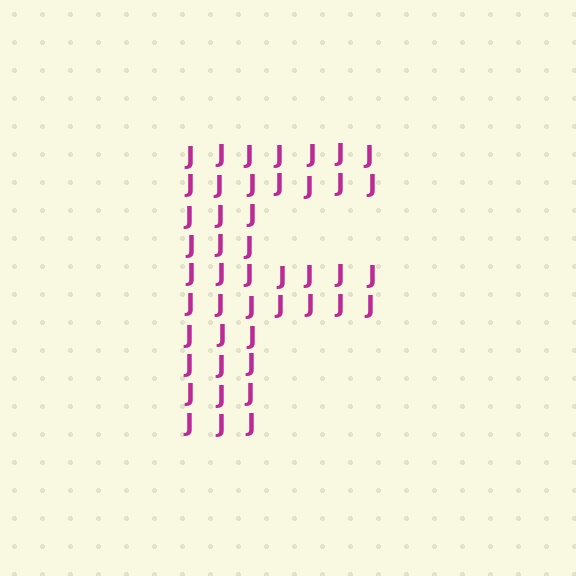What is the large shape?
The large shape is the letter F.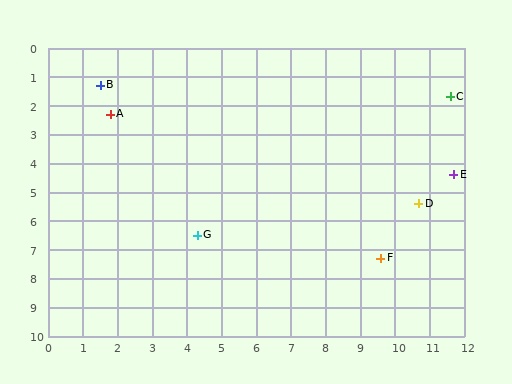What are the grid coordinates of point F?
Point F is at approximately (9.6, 7.3).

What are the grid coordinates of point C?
Point C is at approximately (11.6, 1.7).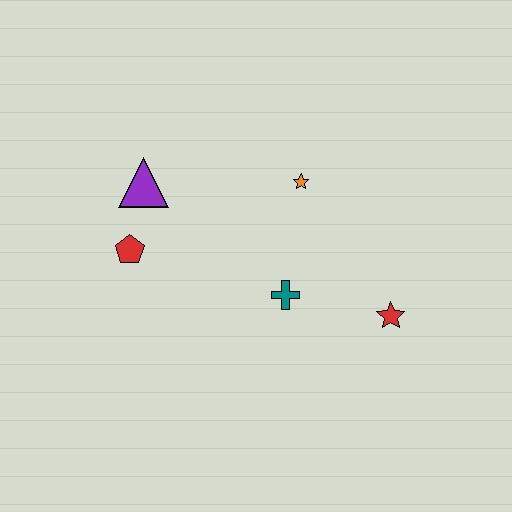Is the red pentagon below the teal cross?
No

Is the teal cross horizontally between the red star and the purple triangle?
Yes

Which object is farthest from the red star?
The purple triangle is farthest from the red star.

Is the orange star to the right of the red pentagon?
Yes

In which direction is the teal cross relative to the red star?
The teal cross is to the left of the red star.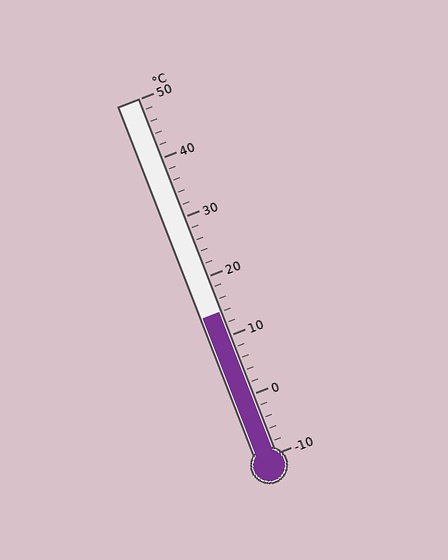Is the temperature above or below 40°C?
The temperature is below 40°C.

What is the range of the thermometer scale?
The thermometer scale ranges from -10°C to 50°C.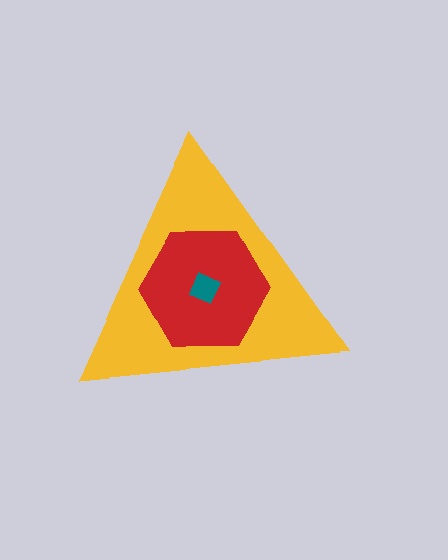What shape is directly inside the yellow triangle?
The red hexagon.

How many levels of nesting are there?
3.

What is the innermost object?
The teal diamond.